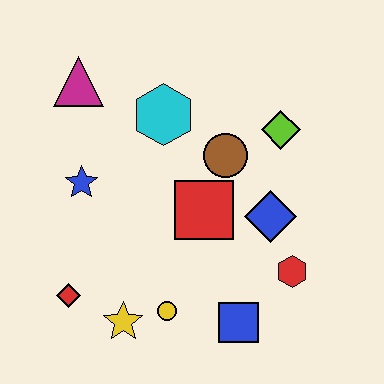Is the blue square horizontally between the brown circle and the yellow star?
No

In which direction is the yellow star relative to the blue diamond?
The yellow star is to the left of the blue diamond.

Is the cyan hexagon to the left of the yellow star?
No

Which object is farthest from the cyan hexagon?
The blue square is farthest from the cyan hexagon.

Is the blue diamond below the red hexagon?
No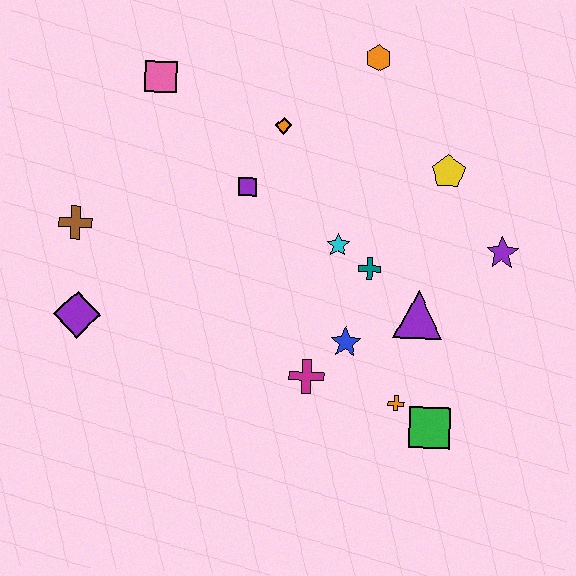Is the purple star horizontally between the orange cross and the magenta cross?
No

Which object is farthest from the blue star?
The pink square is farthest from the blue star.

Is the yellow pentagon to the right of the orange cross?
Yes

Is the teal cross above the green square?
Yes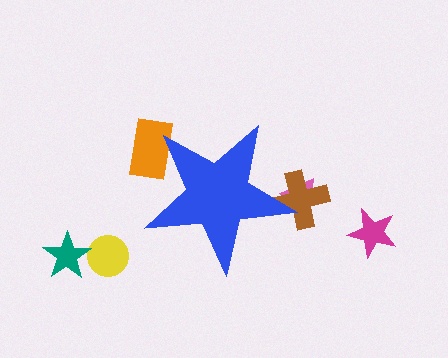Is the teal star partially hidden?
No, the teal star is fully visible.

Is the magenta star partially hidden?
No, the magenta star is fully visible.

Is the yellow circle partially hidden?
No, the yellow circle is fully visible.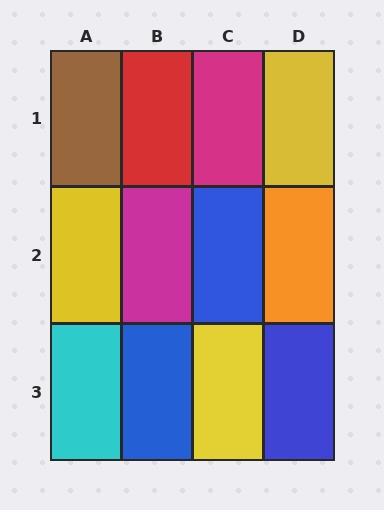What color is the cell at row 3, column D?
Blue.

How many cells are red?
1 cell is red.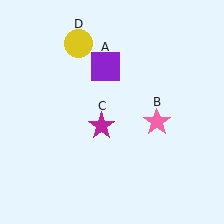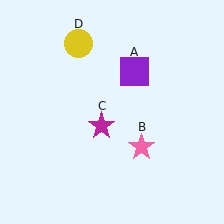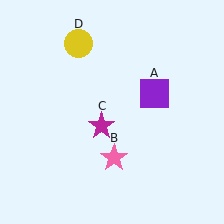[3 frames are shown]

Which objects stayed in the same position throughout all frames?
Magenta star (object C) and yellow circle (object D) remained stationary.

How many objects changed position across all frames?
2 objects changed position: purple square (object A), pink star (object B).